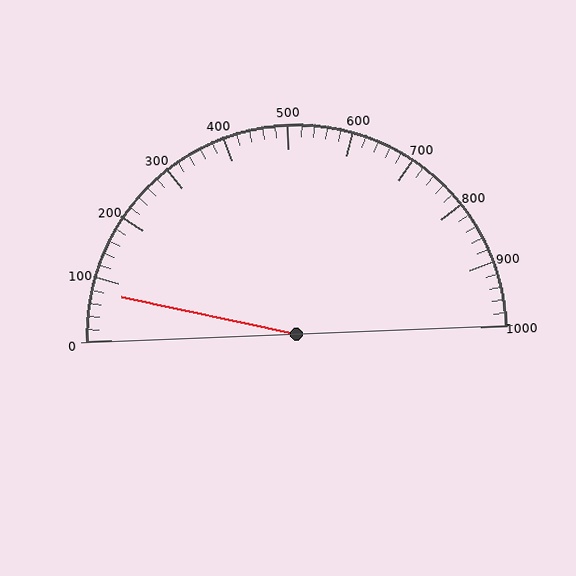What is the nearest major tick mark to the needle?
The nearest major tick mark is 100.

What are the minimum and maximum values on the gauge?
The gauge ranges from 0 to 1000.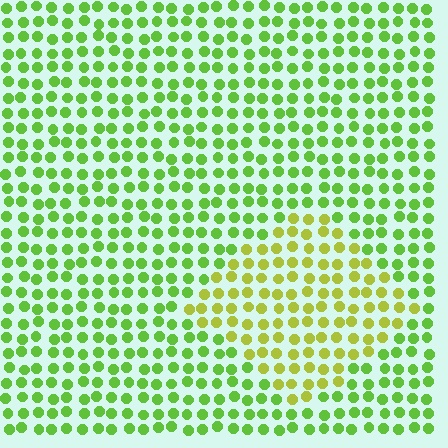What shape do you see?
I see a diamond.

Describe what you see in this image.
The image is filled with small lime elements in a uniform arrangement. A diamond-shaped region is visible where the elements are tinted to a slightly different hue, forming a subtle color boundary.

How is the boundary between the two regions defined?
The boundary is defined purely by a slight shift in hue (about 32 degrees). Spacing, size, and orientation are identical on both sides.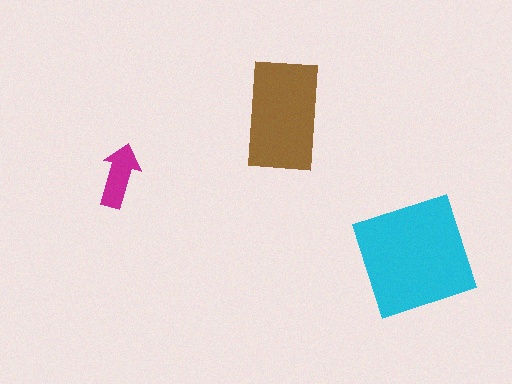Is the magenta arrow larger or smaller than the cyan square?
Smaller.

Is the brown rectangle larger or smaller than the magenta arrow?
Larger.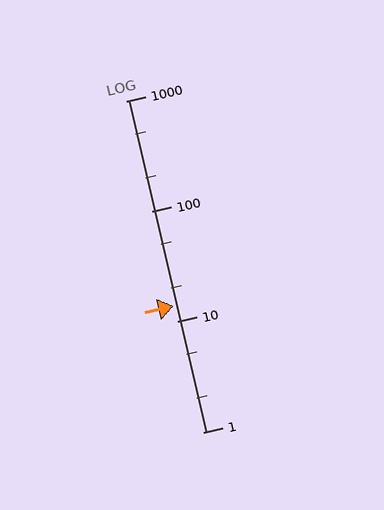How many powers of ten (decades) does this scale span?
The scale spans 3 decades, from 1 to 1000.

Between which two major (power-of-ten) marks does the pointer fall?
The pointer is between 10 and 100.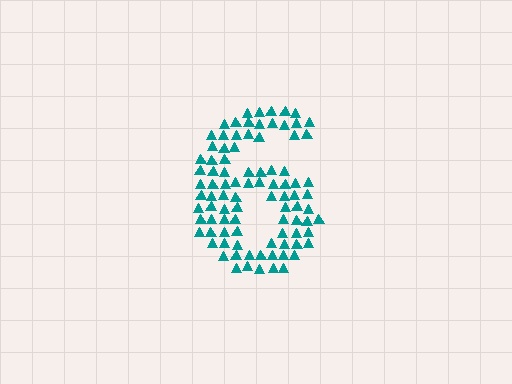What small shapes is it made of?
It is made of small triangles.